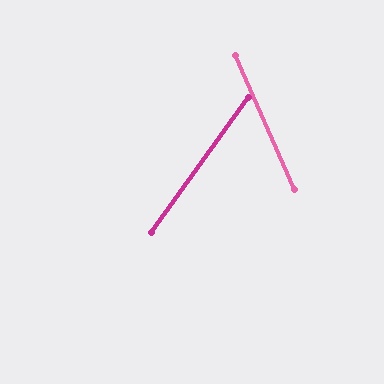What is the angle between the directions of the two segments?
Approximately 60 degrees.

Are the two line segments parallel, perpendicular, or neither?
Neither parallel nor perpendicular — they differ by about 60°.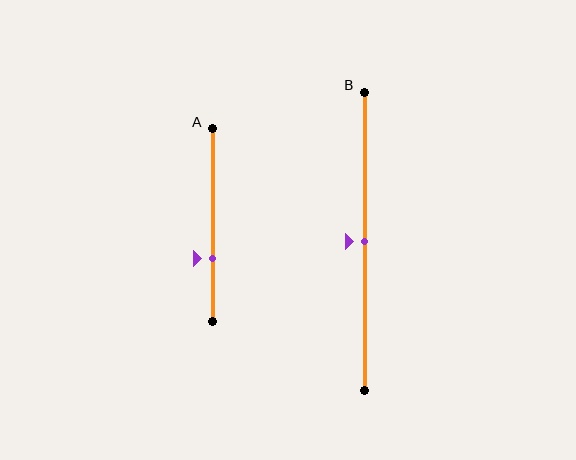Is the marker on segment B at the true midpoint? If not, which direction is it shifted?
Yes, the marker on segment B is at the true midpoint.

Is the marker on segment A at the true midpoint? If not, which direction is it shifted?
No, the marker on segment A is shifted downward by about 17% of the segment length.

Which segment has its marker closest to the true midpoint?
Segment B has its marker closest to the true midpoint.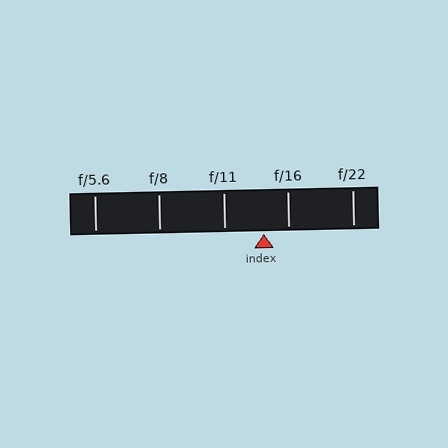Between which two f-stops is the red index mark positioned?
The index mark is between f/11 and f/16.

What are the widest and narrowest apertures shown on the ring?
The widest aperture shown is f/5.6 and the narrowest is f/22.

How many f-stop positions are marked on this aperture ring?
There are 5 f-stop positions marked.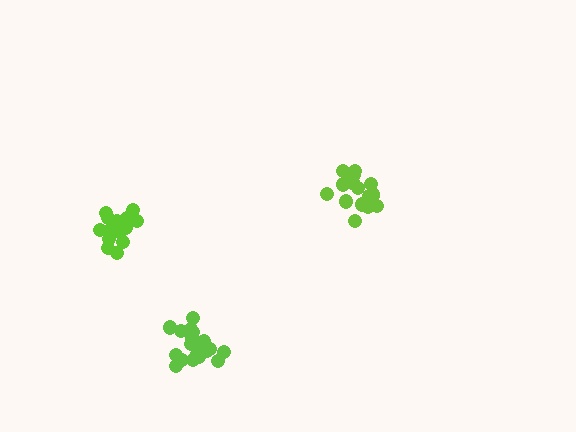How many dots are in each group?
Group 1: 19 dots, Group 2: 17 dots, Group 3: 17 dots (53 total).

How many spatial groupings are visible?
There are 3 spatial groupings.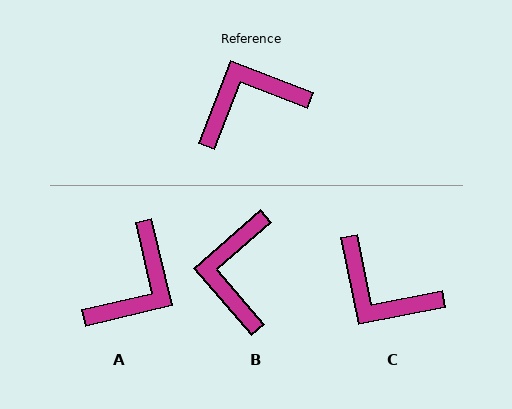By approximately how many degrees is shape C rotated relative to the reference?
Approximately 122 degrees counter-clockwise.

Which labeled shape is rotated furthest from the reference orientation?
A, about 146 degrees away.